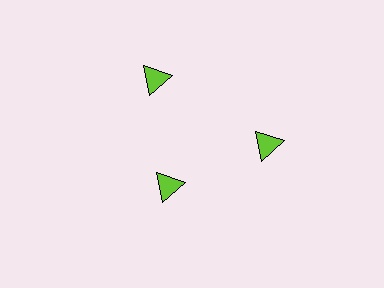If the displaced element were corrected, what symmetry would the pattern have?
It would have 3-fold rotational symmetry — the pattern would map onto itself every 120 degrees.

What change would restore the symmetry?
The symmetry would be restored by moving it outward, back onto the ring so that all 3 triangles sit at equal angles and equal distance from the center.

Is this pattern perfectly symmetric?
No. The 3 lime triangles are arranged in a ring, but one element near the 7 o'clock position is pulled inward toward the center, breaking the 3-fold rotational symmetry.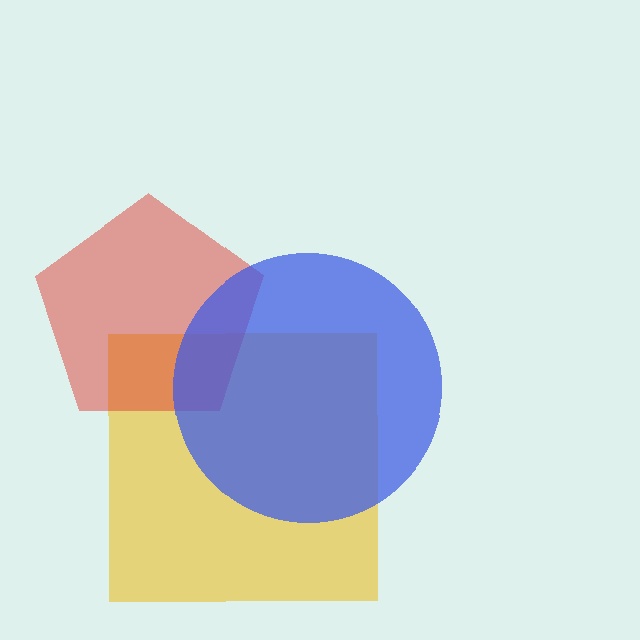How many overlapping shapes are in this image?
There are 3 overlapping shapes in the image.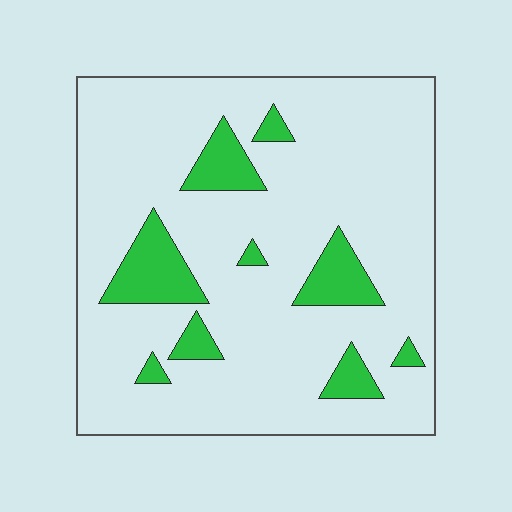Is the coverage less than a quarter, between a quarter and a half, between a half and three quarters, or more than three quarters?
Less than a quarter.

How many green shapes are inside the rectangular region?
9.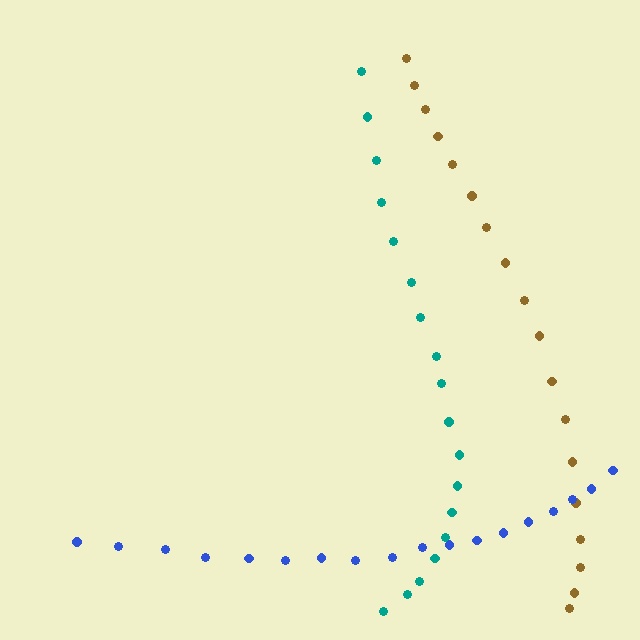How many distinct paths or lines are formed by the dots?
There are 3 distinct paths.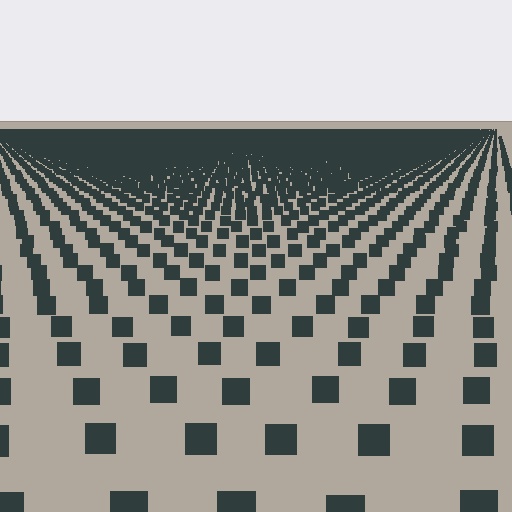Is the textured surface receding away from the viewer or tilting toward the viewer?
The surface is receding away from the viewer. Texture elements get smaller and denser toward the top.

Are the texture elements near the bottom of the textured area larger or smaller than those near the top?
Larger. Near the bottom, elements are closer to the viewer and appear at a bigger on-screen size.